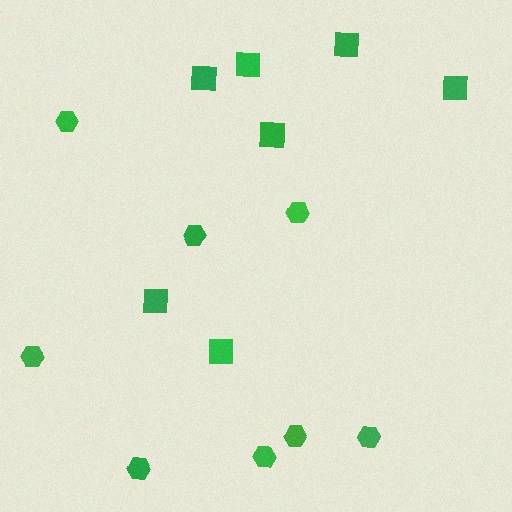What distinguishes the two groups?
There are 2 groups: one group of hexagons (8) and one group of squares (7).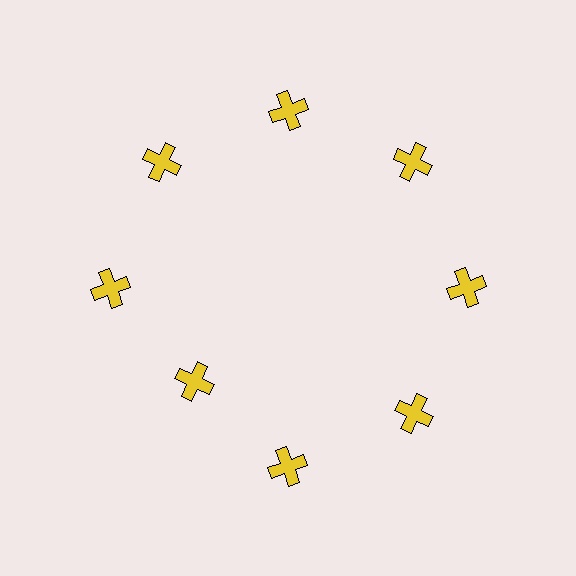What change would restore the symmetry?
The symmetry would be restored by moving it outward, back onto the ring so that all 8 crosses sit at equal angles and equal distance from the center.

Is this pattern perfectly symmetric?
No. The 8 yellow crosses are arranged in a ring, but one element near the 8 o'clock position is pulled inward toward the center, breaking the 8-fold rotational symmetry.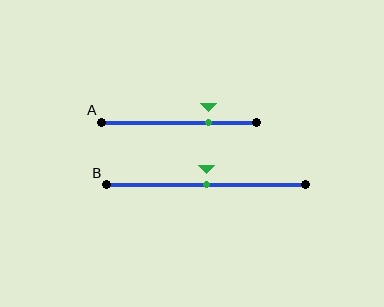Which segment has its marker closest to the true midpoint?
Segment B has its marker closest to the true midpoint.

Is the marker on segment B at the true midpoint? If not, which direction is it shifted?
Yes, the marker on segment B is at the true midpoint.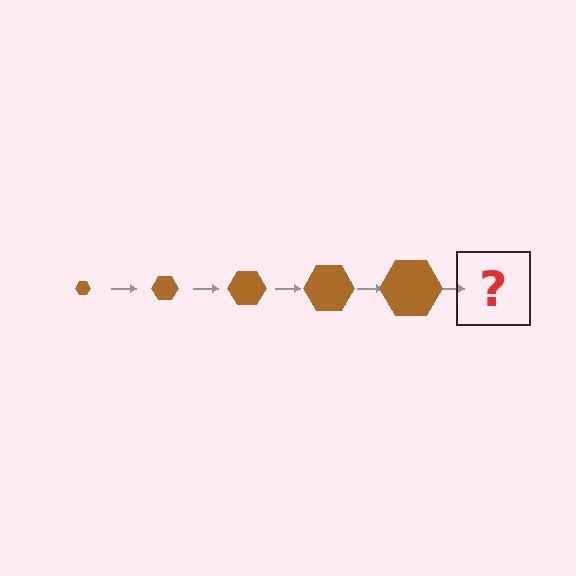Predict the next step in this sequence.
The next step is a brown hexagon, larger than the previous one.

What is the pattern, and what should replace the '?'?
The pattern is that the hexagon gets progressively larger each step. The '?' should be a brown hexagon, larger than the previous one.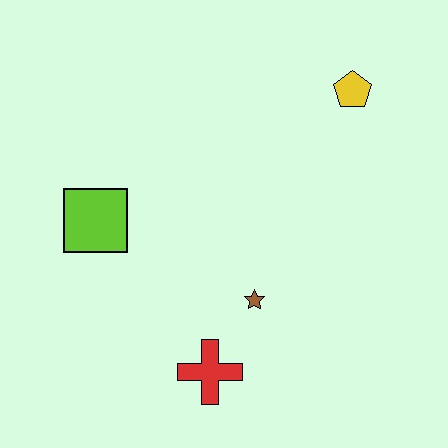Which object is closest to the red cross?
The brown star is closest to the red cross.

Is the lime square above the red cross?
Yes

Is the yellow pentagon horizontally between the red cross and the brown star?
No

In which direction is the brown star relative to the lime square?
The brown star is to the right of the lime square.